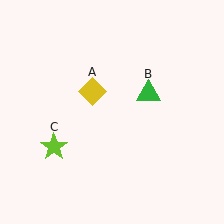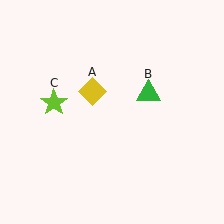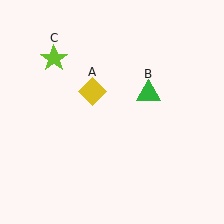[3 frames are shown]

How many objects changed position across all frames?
1 object changed position: lime star (object C).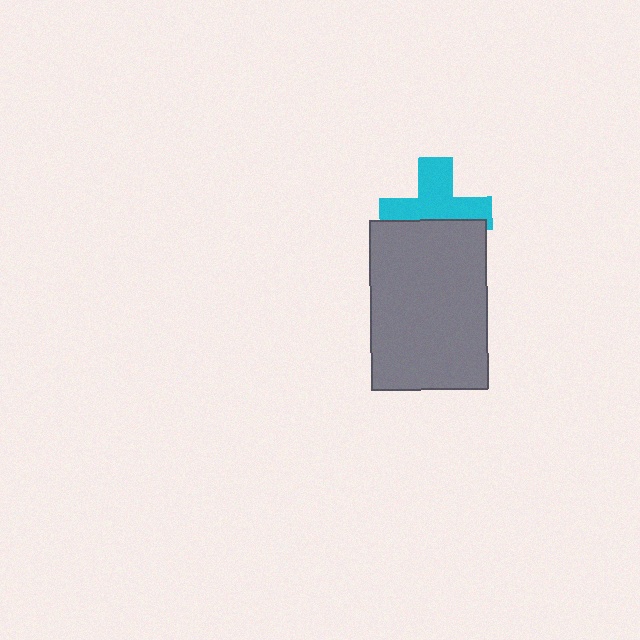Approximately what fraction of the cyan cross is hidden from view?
Roughly 41% of the cyan cross is hidden behind the gray rectangle.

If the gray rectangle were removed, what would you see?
You would see the complete cyan cross.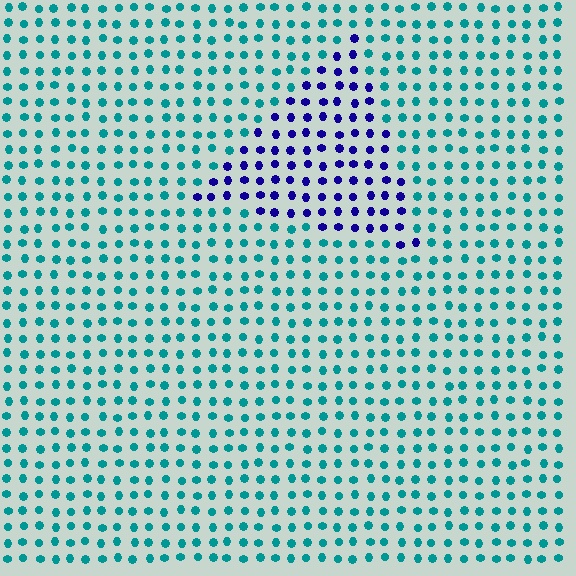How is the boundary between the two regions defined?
The boundary is defined purely by a slight shift in hue (about 68 degrees). Spacing, size, and orientation are identical on both sides.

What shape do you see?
I see a triangle.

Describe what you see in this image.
The image is filled with small teal elements in a uniform arrangement. A triangle-shaped region is visible where the elements are tinted to a slightly different hue, forming a subtle color boundary.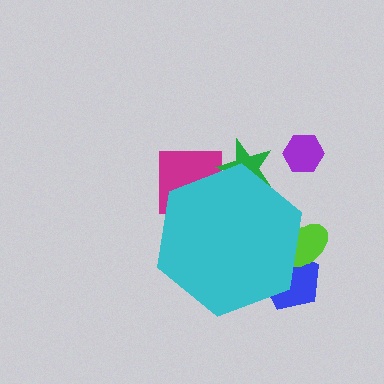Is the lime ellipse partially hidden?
Yes, the lime ellipse is partially hidden behind the cyan hexagon.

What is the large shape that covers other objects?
A cyan hexagon.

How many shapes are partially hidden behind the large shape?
4 shapes are partially hidden.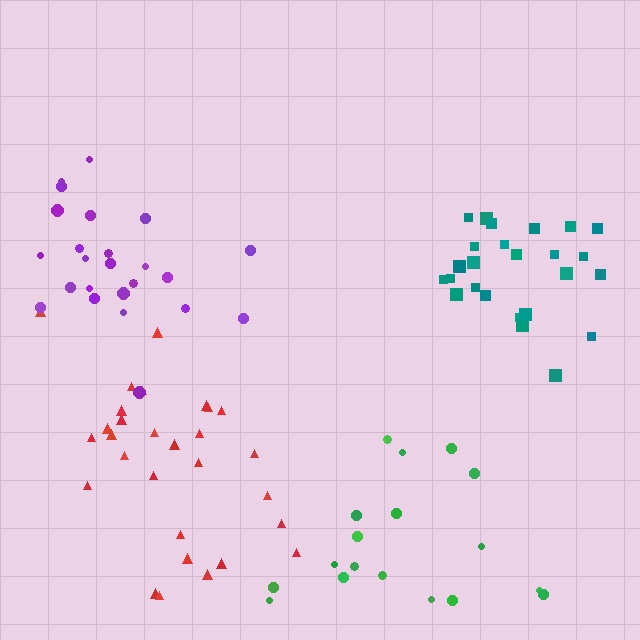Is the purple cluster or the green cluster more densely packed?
Purple.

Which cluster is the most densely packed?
Red.